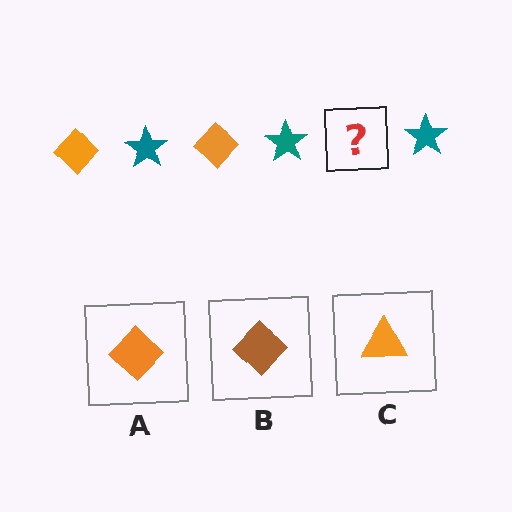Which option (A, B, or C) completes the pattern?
A.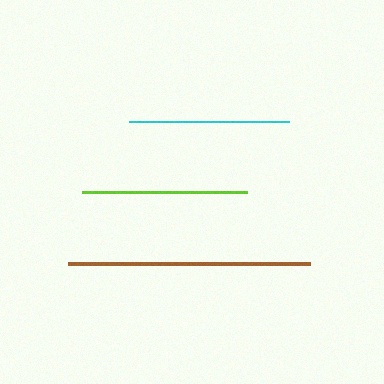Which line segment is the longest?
The brown line is the longest at approximately 243 pixels.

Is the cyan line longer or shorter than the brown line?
The brown line is longer than the cyan line.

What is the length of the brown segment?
The brown segment is approximately 243 pixels long.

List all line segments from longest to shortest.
From longest to shortest: brown, lime, cyan.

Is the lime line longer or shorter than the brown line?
The brown line is longer than the lime line.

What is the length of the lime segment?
The lime segment is approximately 165 pixels long.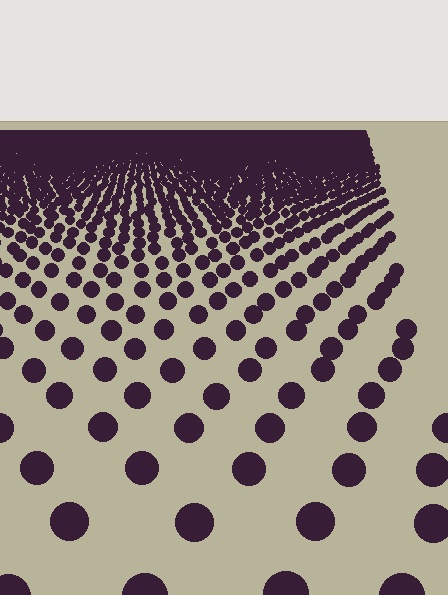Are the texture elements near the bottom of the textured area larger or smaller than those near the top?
Larger. Near the bottom, elements are closer to the viewer and appear at a bigger on-screen size.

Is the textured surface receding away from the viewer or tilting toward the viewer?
The surface is receding away from the viewer. Texture elements get smaller and denser toward the top.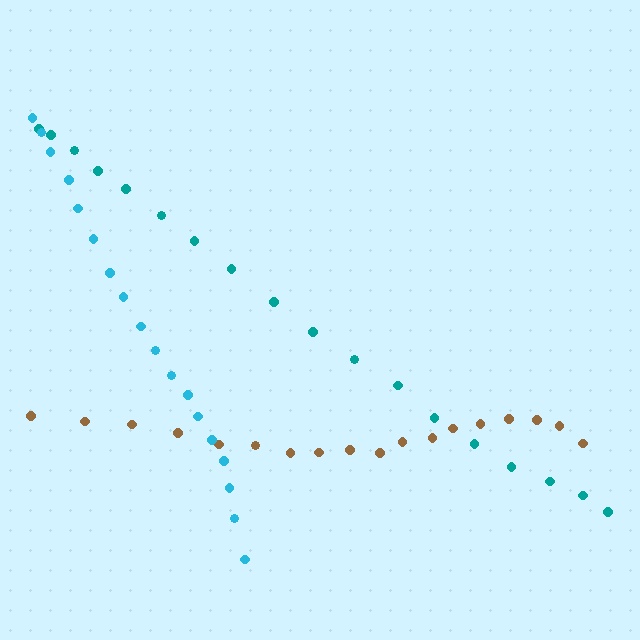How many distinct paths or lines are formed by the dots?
There are 3 distinct paths.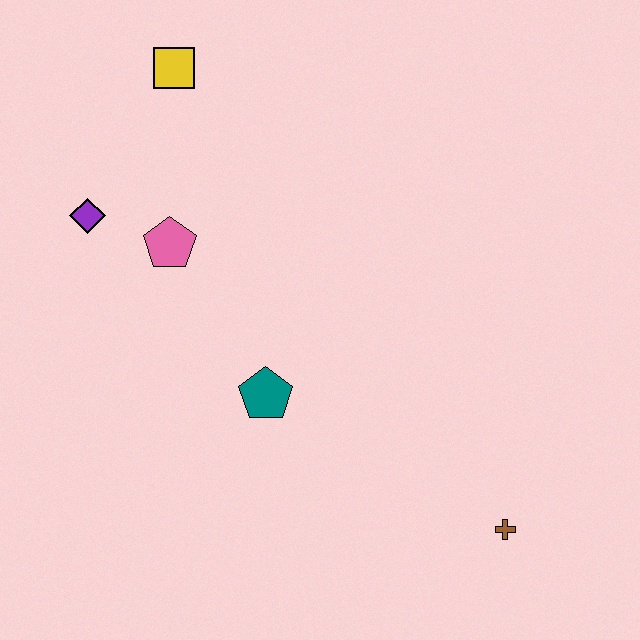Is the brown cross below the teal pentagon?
Yes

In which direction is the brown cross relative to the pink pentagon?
The brown cross is to the right of the pink pentagon.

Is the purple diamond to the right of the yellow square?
No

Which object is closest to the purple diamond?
The pink pentagon is closest to the purple diamond.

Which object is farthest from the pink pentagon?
The brown cross is farthest from the pink pentagon.